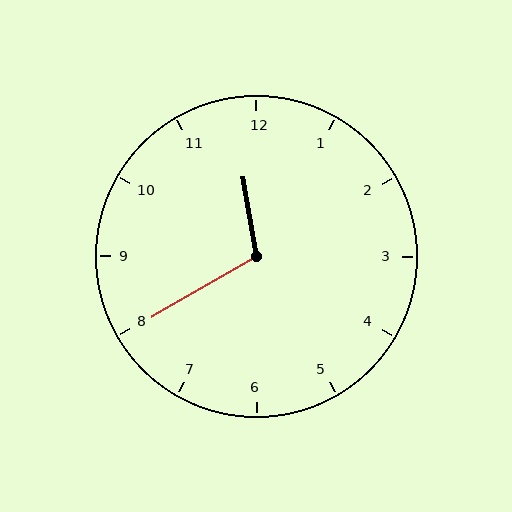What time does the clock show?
11:40.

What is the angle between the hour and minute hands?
Approximately 110 degrees.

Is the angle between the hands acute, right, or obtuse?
It is obtuse.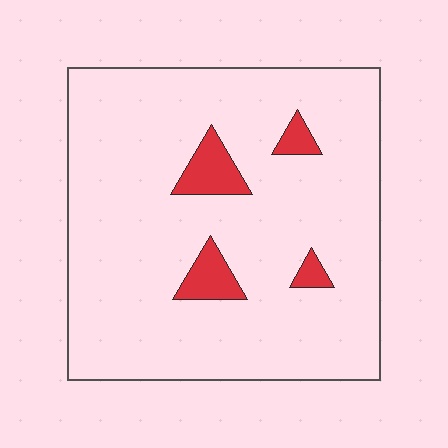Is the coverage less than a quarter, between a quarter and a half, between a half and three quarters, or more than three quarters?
Less than a quarter.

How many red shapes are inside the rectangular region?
4.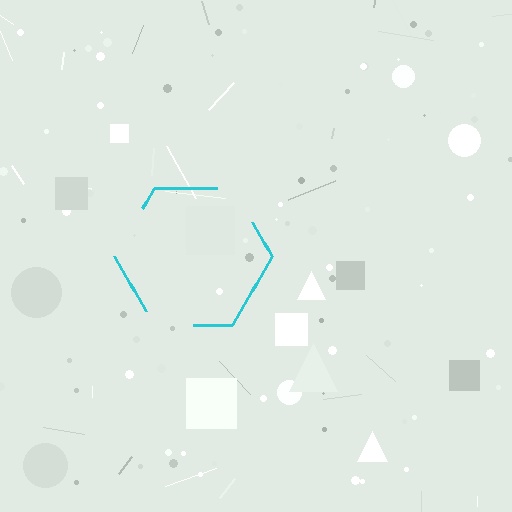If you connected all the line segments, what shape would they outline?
They would outline a hexagon.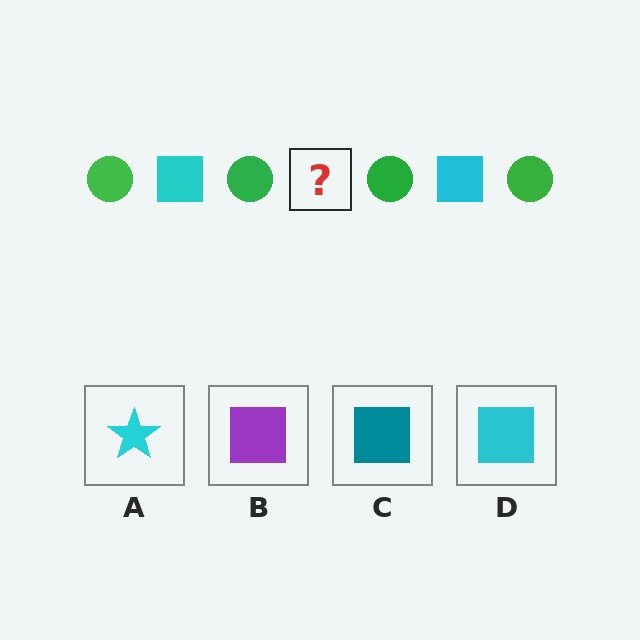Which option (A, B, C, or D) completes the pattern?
D.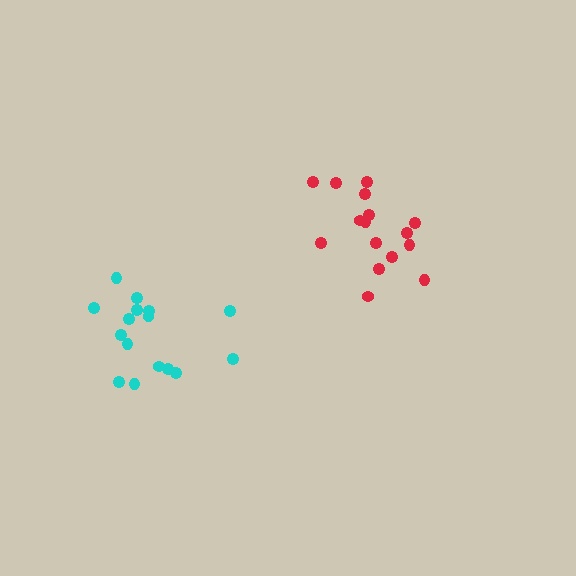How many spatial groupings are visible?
There are 2 spatial groupings.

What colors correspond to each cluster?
The clusters are colored: cyan, red.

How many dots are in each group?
Group 1: 16 dots, Group 2: 16 dots (32 total).